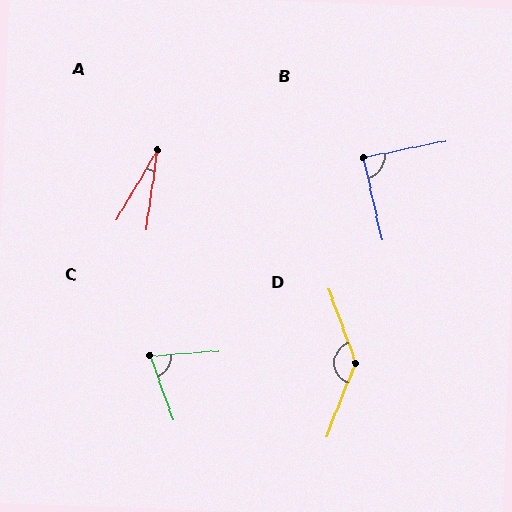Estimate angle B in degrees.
Approximately 89 degrees.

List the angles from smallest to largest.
A (22°), C (75°), B (89°), D (138°).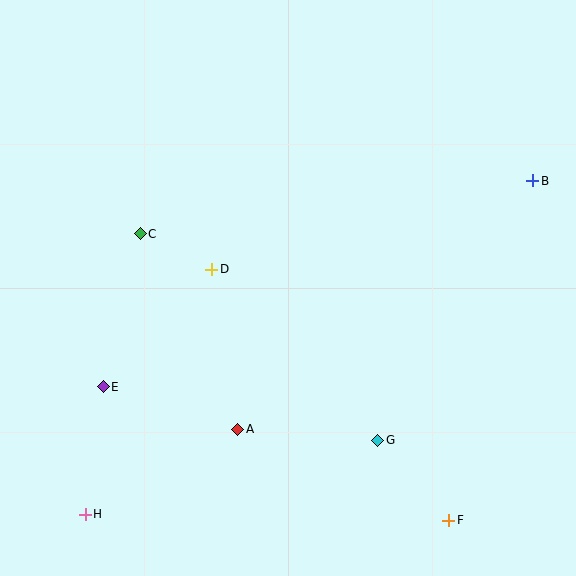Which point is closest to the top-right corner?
Point B is closest to the top-right corner.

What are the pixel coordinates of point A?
Point A is at (238, 429).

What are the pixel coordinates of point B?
Point B is at (533, 181).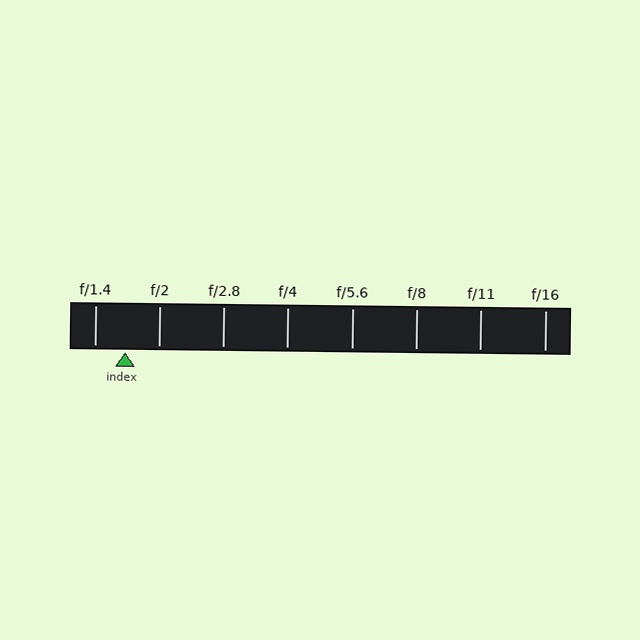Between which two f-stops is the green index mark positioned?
The index mark is between f/1.4 and f/2.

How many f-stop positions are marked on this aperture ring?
There are 8 f-stop positions marked.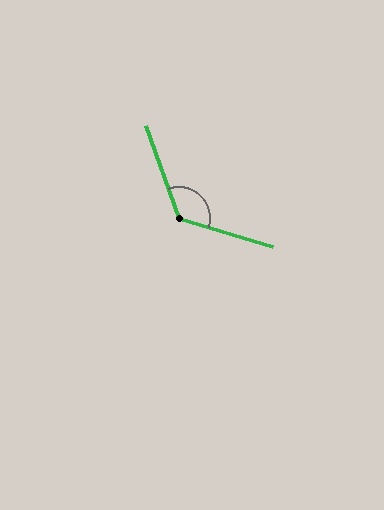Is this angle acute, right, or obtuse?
It is obtuse.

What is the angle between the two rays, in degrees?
Approximately 126 degrees.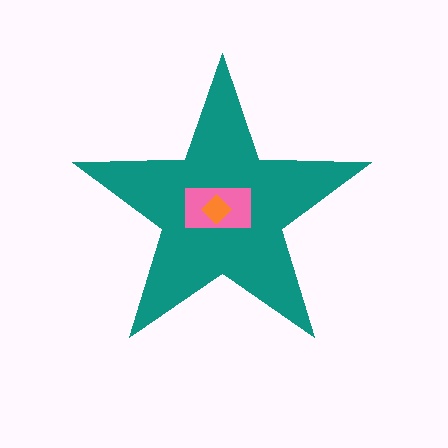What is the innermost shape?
The orange diamond.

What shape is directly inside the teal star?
The pink rectangle.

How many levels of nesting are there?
3.